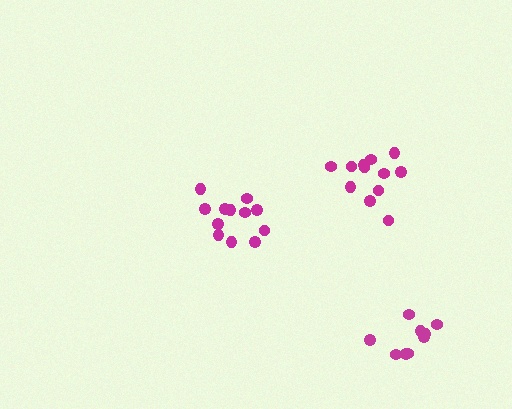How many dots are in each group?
Group 1: 12 dots, Group 2: 12 dots, Group 3: 9 dots (33 total).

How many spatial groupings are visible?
There are 3 spatial groupings.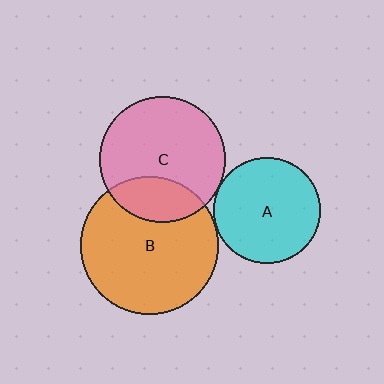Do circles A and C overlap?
Yes.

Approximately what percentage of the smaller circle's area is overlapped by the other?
Approximately 5%.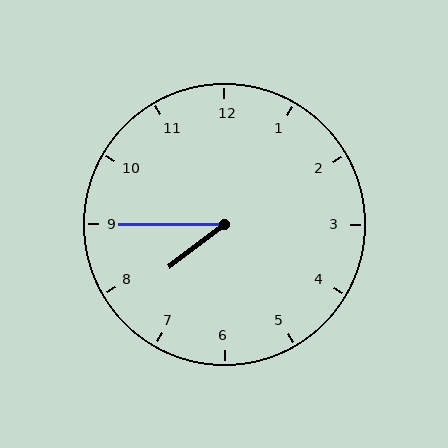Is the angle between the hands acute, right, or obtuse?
It is acute.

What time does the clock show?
7:45.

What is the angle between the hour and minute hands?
Approximately 38 degrees.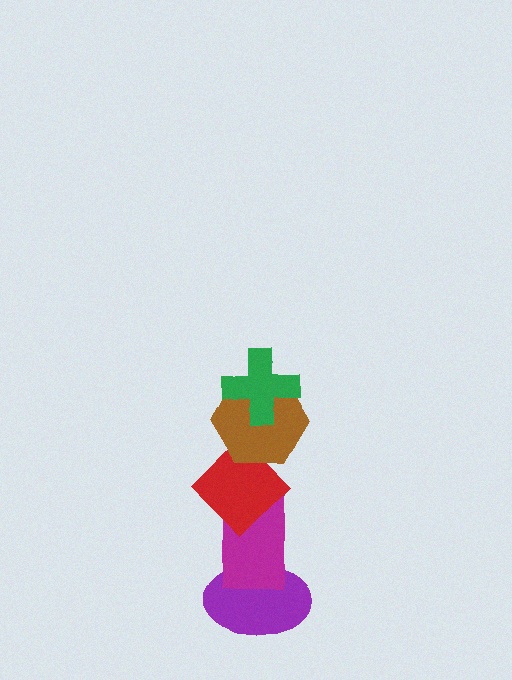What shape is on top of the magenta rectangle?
The red diamond is on top of the magenta rectangle.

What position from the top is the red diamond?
The red diamond is 3rd from the top.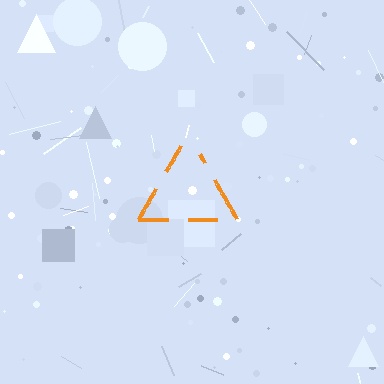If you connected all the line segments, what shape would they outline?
They would outline a triangle.